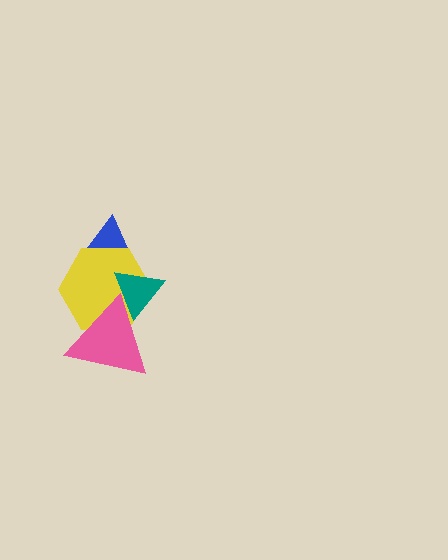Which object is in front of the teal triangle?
The pink triangle is in front of the teal triangle.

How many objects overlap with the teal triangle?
2 objects overlap with the teal triangle.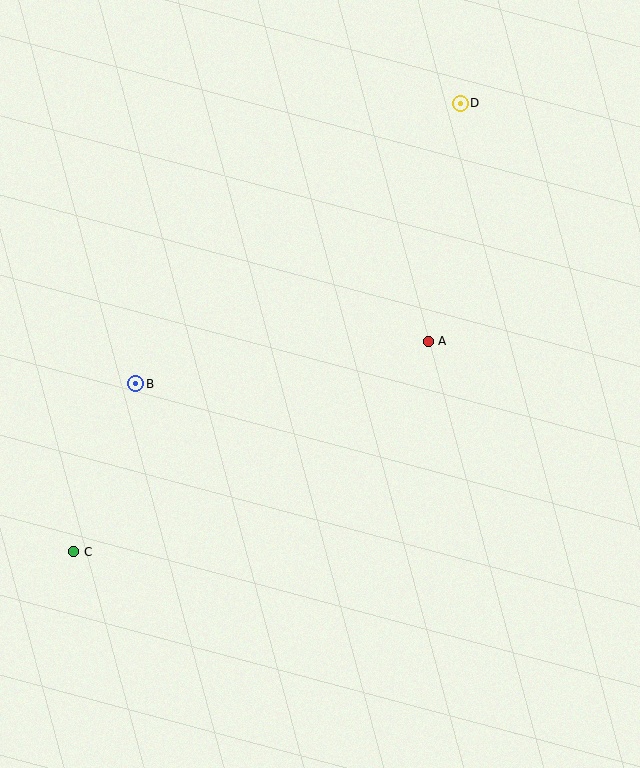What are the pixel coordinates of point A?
Point A is at (428, 341).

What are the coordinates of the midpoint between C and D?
The midpoint between C and D is at (267, 327).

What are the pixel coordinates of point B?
Point B is at (136, 384).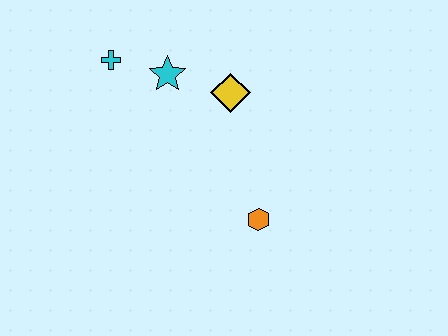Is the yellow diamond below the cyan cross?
Yes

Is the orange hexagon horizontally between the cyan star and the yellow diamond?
No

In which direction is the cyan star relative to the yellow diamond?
The cyan star is to the left of the yellow diamond.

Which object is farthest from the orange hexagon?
The cyan cross is farthest from the orange hexagon.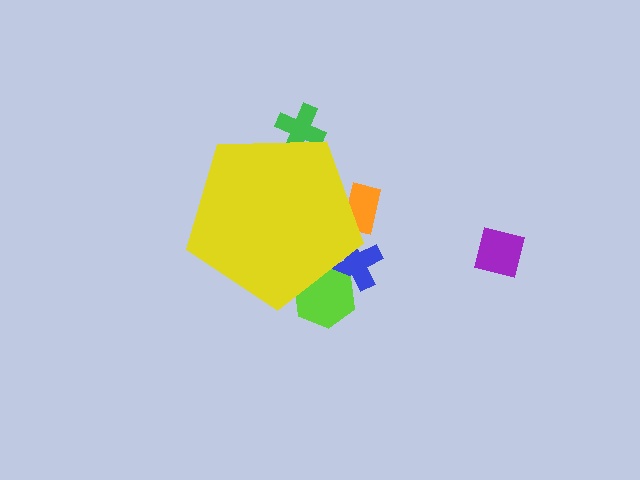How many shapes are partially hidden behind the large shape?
4 shapes are partially hidden.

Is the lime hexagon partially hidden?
Yes, the lime hexagon is partially hidden behind the yellow pentagon.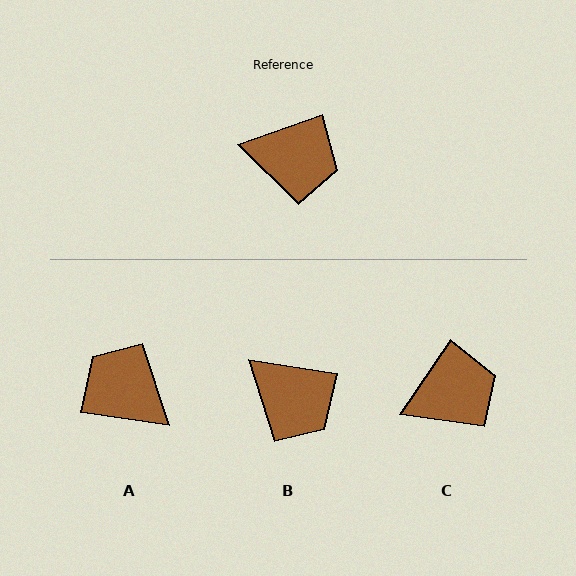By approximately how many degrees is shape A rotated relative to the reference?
Approximately 152 degrees counter-clockwise.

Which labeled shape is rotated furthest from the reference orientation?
A, about 152 degrees away.